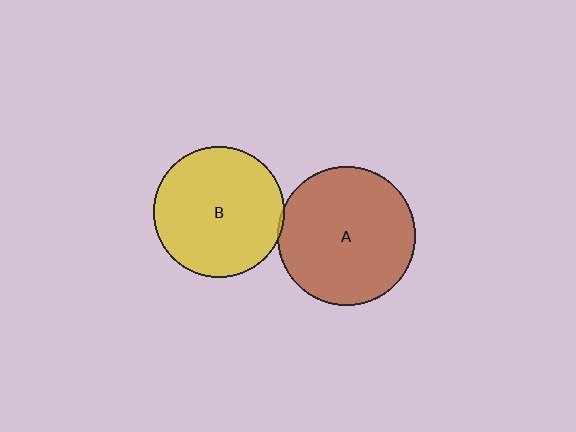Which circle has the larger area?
Circle A (brown).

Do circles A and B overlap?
Yes.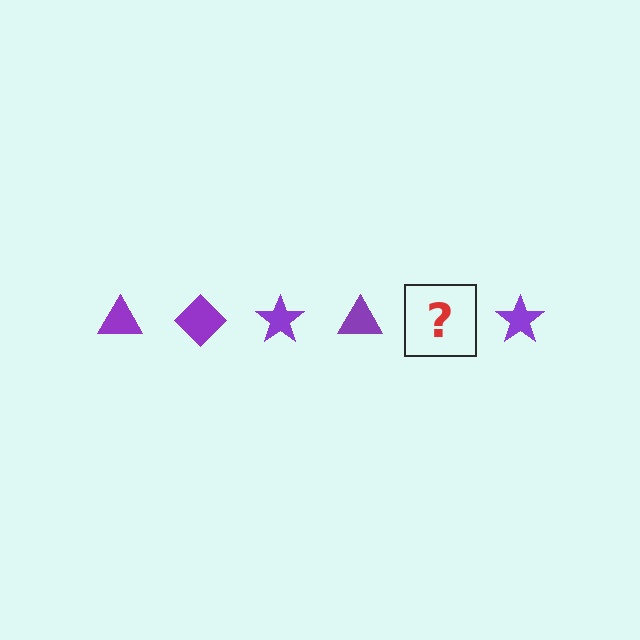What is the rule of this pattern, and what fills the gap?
The rule is that the pattern cycles through triangle, diamond, star shapes in purple. The gap should be filled with a purple diamond.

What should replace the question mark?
The question mark should be replaced with a purple diamond.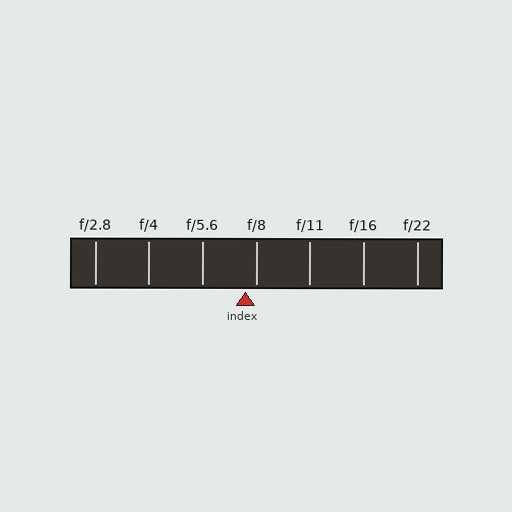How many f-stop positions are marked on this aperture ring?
There are 7 f-stop positions marked.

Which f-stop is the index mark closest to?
The index mark is closest to f/8.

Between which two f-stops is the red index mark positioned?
The index mark is between f/5.6 and f/8.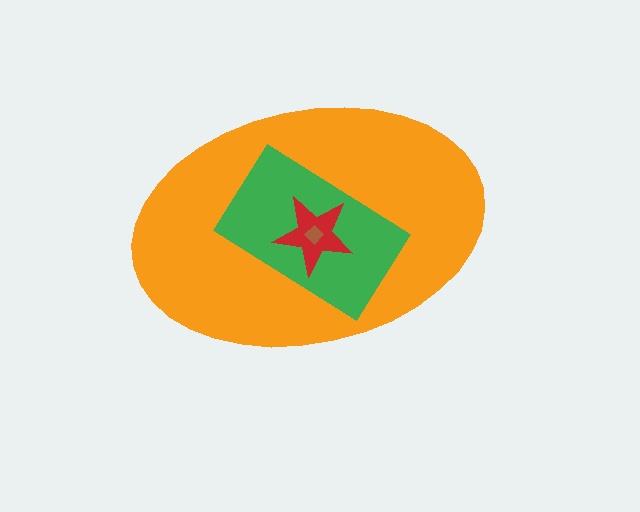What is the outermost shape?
The orange ellipse.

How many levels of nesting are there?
4.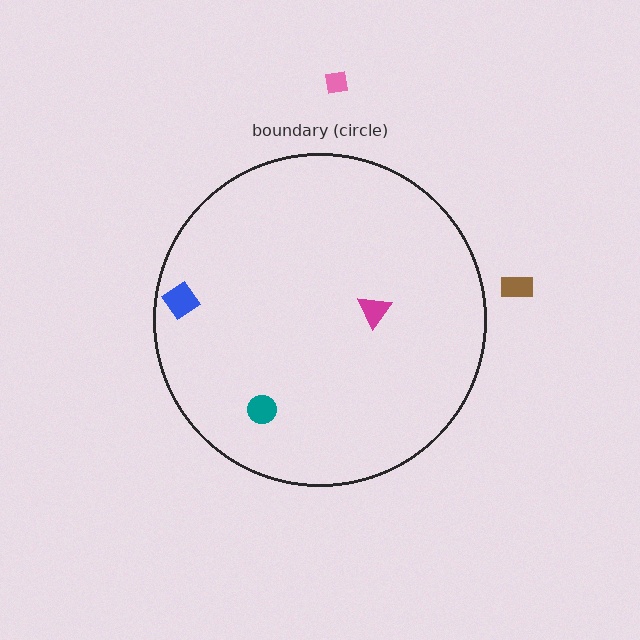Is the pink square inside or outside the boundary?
Outside.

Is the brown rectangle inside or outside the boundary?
Outside.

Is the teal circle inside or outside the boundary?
Inside.